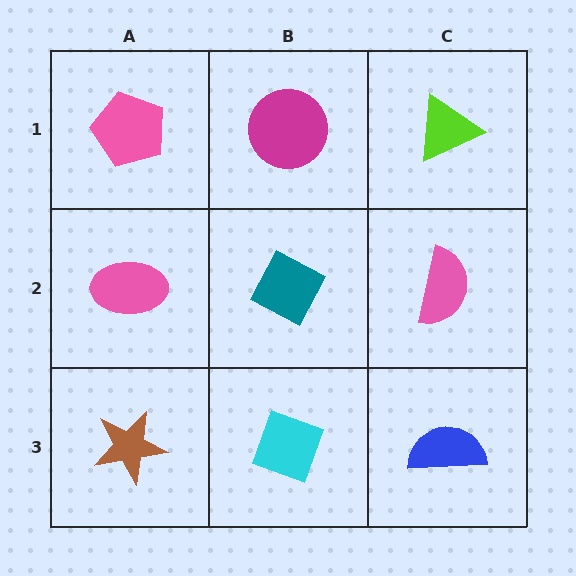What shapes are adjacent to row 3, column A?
A pink ellipse (row 2, column A), a cyan diamond (row 3, column B).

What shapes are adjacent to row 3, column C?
A pink semicircle (row 2, column C), a cyan diamond (row 3, column B).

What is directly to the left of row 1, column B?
A pink pentagon.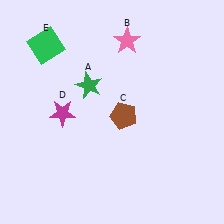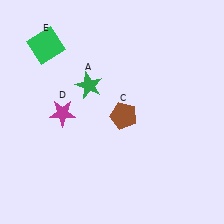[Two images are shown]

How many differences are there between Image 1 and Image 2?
There is 1 difference between the two images.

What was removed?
The pink star (B) was removed in Image 2.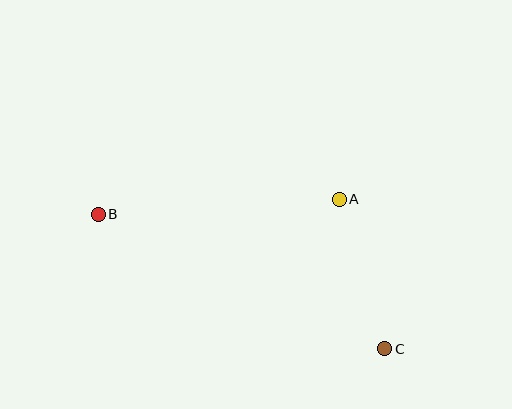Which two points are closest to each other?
Points A and C are closest to each other.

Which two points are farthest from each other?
Points B and C are farthest from each other.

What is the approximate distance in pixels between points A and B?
The distance between A and B is approximately 241 pixels.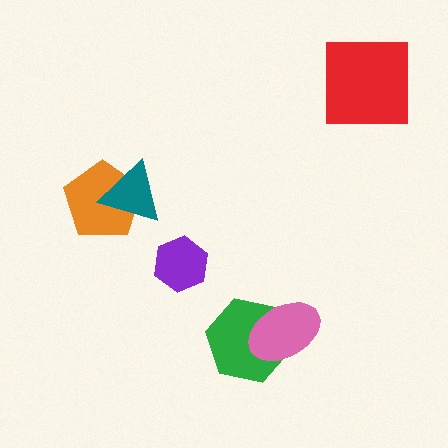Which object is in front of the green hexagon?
The pink ellipse is in front of the green hexagon.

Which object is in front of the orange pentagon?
The teal triangle is in front of the orange pentagon.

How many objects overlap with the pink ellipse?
1 object overlaps with the pink ellipse.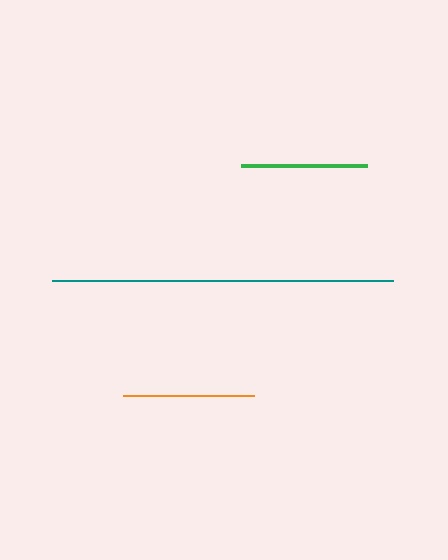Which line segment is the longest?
The teal line is the longest at approximately 341 pixels.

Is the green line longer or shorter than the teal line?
The teal line is longer than the green line.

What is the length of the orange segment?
The orange segment is approximately 131 pixels long.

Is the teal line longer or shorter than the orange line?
The teal line is longer than the orange line.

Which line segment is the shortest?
The green line is the shortest at approximately 125 pixels.